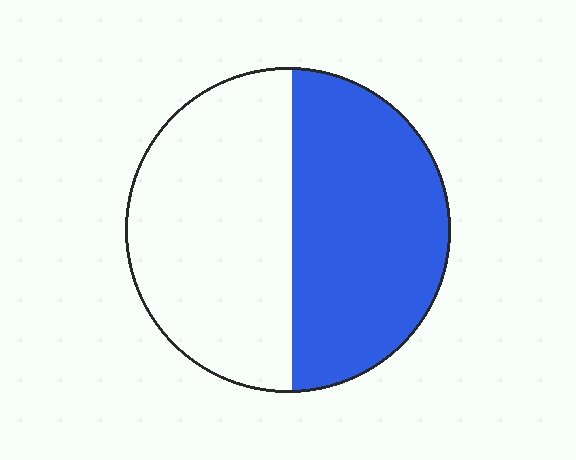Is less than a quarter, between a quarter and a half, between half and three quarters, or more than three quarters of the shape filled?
Between a quarter and a half.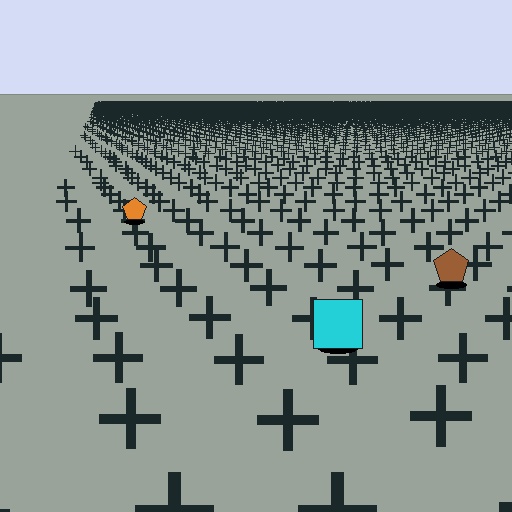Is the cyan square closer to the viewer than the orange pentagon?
Yes. The cyan square is closer — you can tell from the texture gradient: the ground texture is coarser near it.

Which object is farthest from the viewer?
The orange pentagon is farthest from the viewer. It appears smaller and the ground texture around it is denser.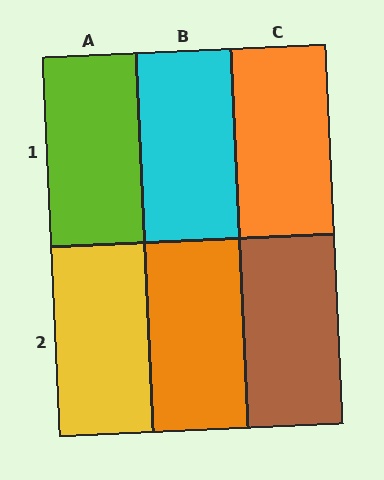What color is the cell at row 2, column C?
Brown.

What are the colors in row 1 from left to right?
Lime, cyan, orange.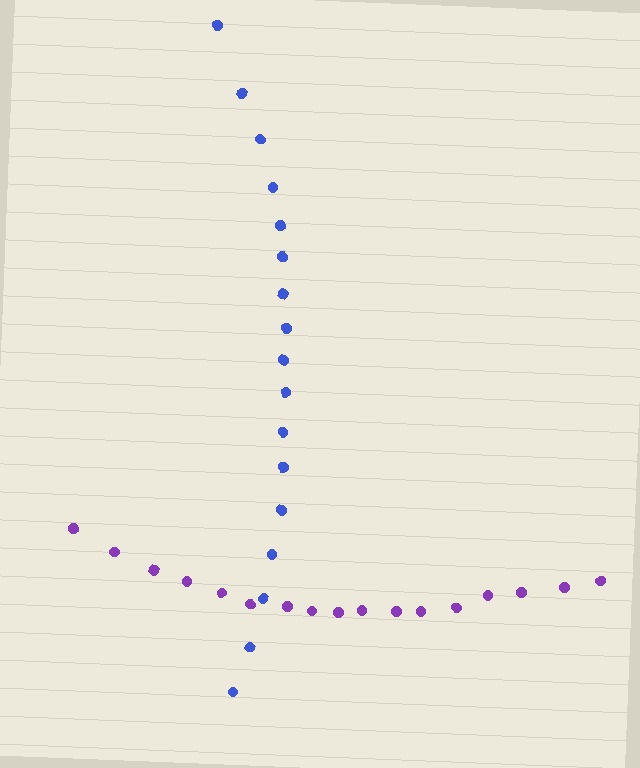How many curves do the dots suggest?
There are 2 distinct paths.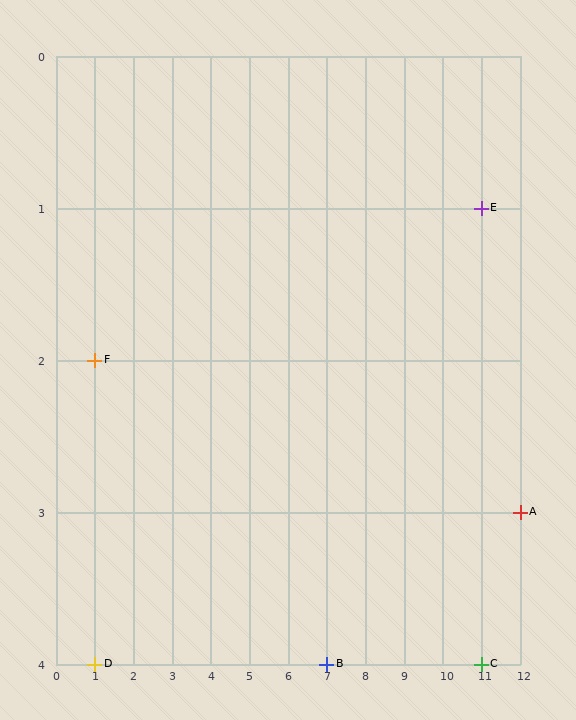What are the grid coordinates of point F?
Point F is at grid coordinates (1, 2).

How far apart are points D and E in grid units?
Points D and E are 10 columns and 3 rows apart (about 10.4 grid units diagonally).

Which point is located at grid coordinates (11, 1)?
Point E is at (11, 1).